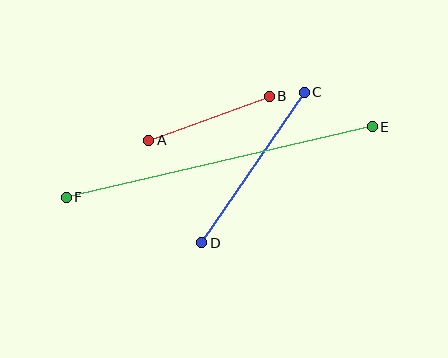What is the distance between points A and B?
The distance is approximately 128 pixels.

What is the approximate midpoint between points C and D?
The midpoint is at approximately (253, 167) pixels.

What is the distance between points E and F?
The distance is approximately 314 pixels.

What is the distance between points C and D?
The distance is approximately 182 pixels.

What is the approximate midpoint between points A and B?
The midpoint is at approximately (209, 118) pixels.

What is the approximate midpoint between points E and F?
The midpoint is at approximately (219, 162) pixels.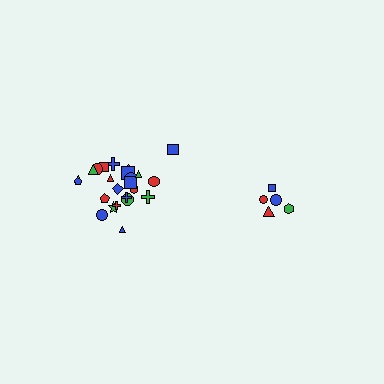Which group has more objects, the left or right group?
The left group.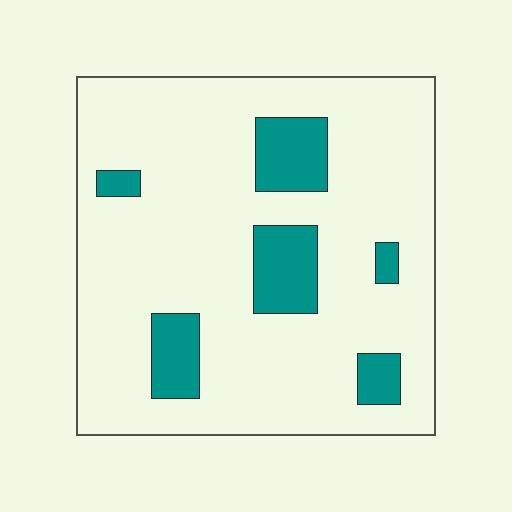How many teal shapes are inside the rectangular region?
6.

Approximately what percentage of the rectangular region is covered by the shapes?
Approximately 15%.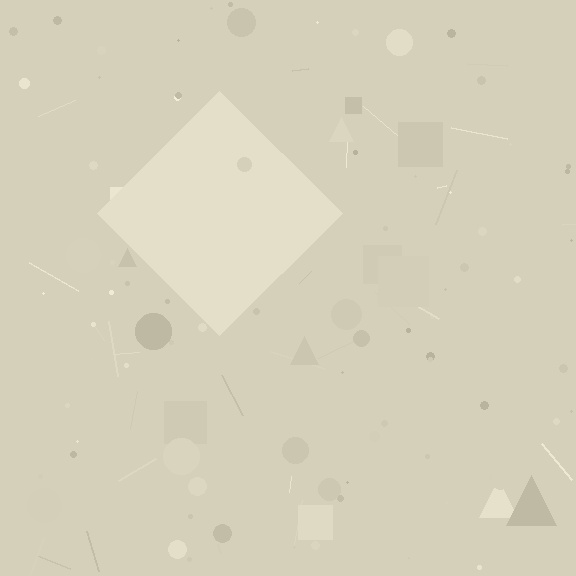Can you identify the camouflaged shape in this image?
The camouflaged shape is a diamond.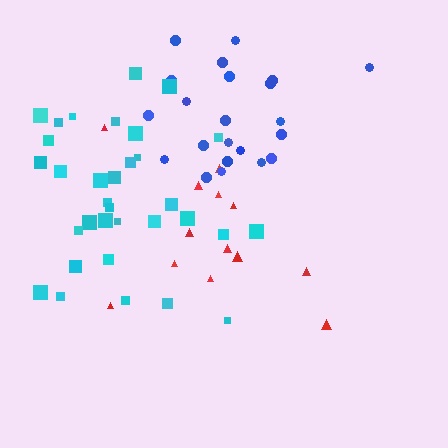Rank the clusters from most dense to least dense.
blue, cyan, red.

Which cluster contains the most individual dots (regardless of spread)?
Cyan (33).